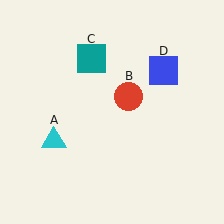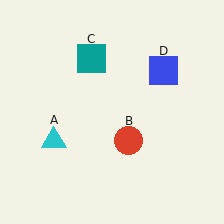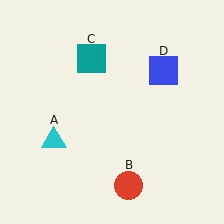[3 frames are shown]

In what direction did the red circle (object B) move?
The red circle (object B) moved down.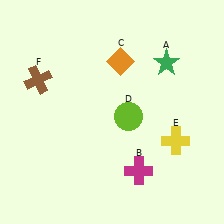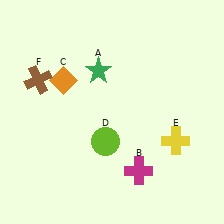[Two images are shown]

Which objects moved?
The objects that moved are: the green star (A), the orange diamond (C), the lime circle (D).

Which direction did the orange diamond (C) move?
The orange diamond (C) moved left.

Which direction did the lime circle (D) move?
The lime circle (D) moved down.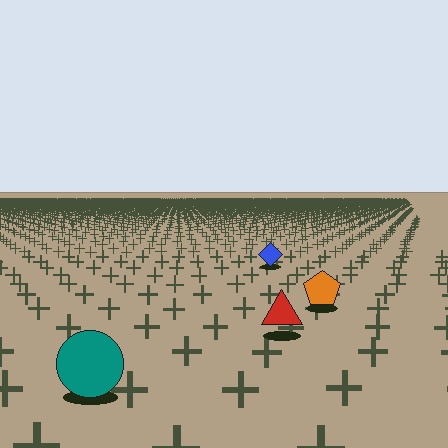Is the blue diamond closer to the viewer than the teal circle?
No. The teal circle is closer — you can tell from the texture gradient: the ground texture is coarser near it.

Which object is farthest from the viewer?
The blue diamond is farthest from the viewer. It appears smaller and the ground texture around it is denser.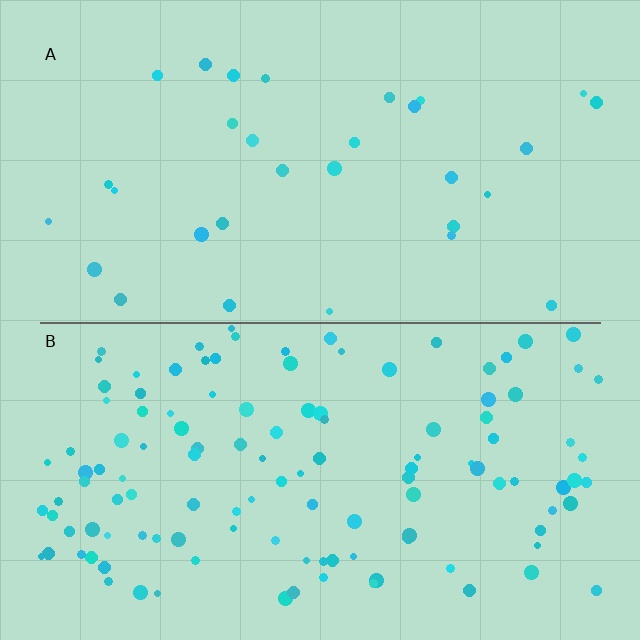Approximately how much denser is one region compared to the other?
Approximately 3.9× — region B over region A.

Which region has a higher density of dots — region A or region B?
B (the bottom).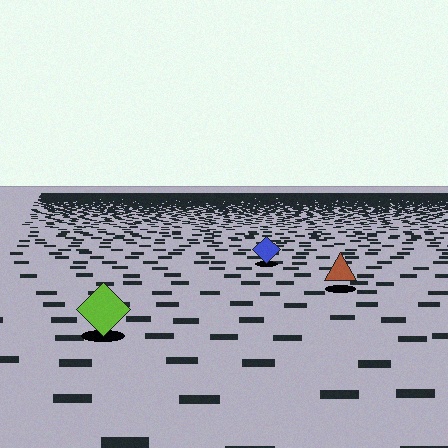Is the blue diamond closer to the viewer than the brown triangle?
No. The brown triangle is closer — you can tell from the texture gradient: the ground texture is coarser near it.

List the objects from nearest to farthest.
From nearest to farthest: the lime diamond, the brown triangle, the blue diamond.